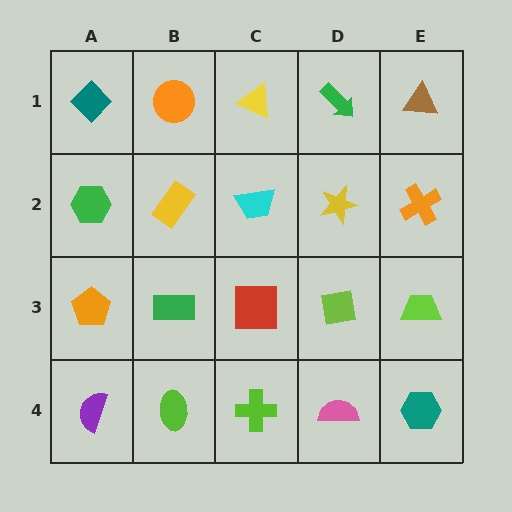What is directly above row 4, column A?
An orange pentagon.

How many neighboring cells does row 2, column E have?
3.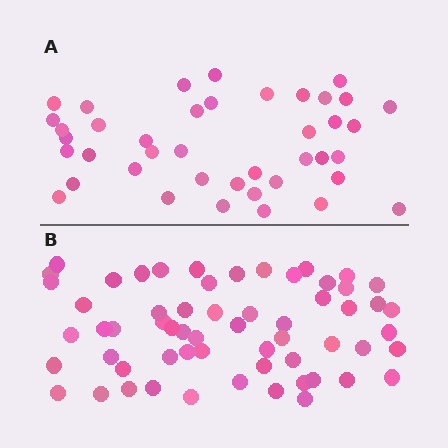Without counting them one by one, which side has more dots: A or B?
Region B (the bottom region) has more dots.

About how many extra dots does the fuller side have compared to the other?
Region B has approximately 20 more dots than region A.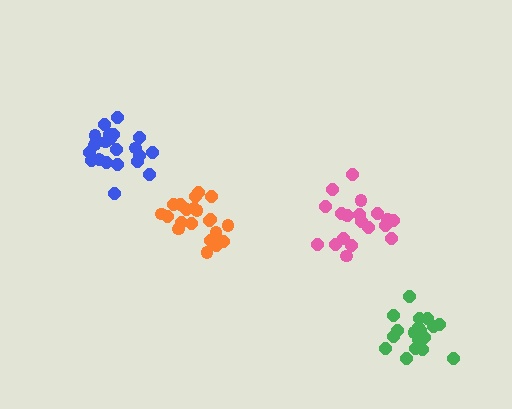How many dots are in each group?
Group 1: 20 dots, Group 2: 21 dots, Group 3: 21 dots, Group 4: 20 dots (82 total).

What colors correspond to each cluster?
The clusters are colored: green, orange, blue, pink.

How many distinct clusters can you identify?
There are 4 distinct clusters.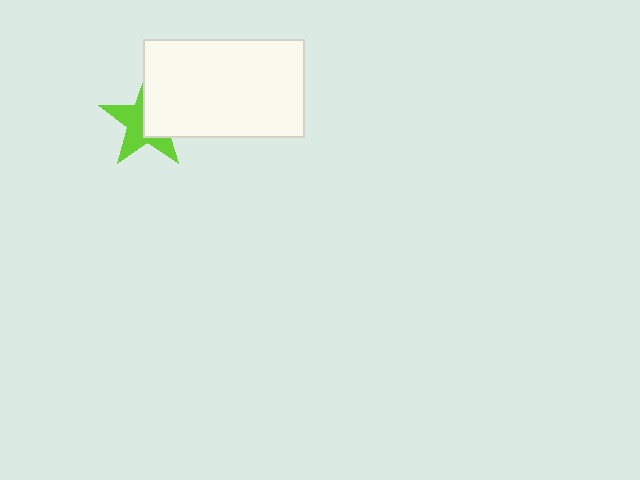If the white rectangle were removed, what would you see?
You would see the complete lime star.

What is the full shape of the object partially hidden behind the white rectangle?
The partially hidden object is a lime star.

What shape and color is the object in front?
The object in front is a white rectangle.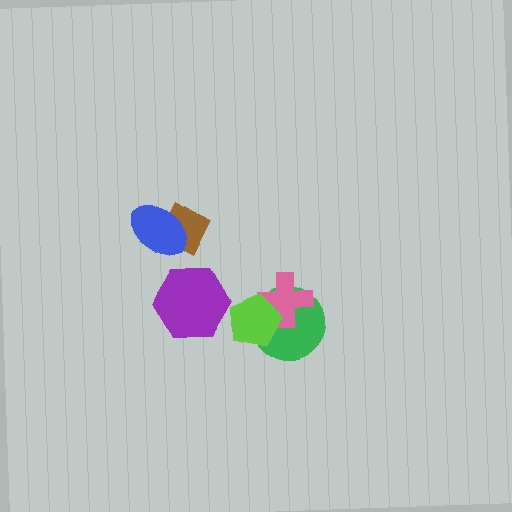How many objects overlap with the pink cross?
2 objects overlap with the pink cross.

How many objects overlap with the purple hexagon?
0 objects overlap with the purple hexagon.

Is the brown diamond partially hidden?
Yes, it is partially covered by another shape.